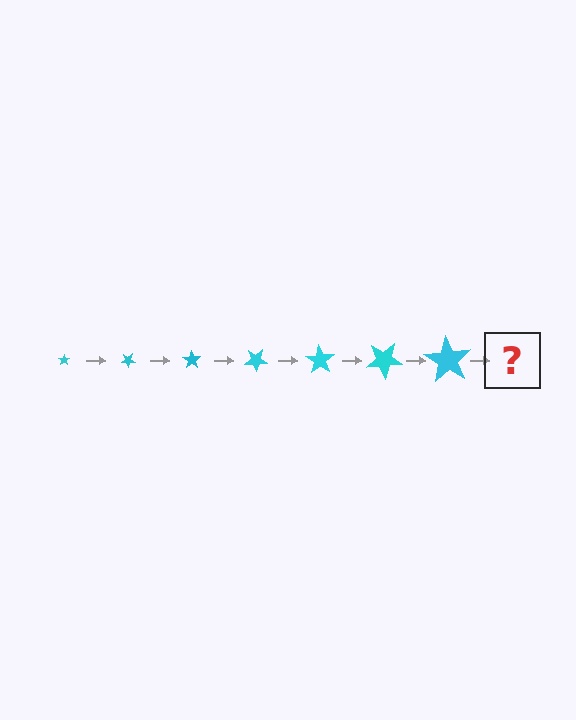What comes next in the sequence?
The next element should be a star, larger than the previous one and rotated 245 degrees from the start.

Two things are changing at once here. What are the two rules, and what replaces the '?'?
The two rules are that the star grows larger each step and it rotates 35 degrees each step. The '?' should be a star, larger than the previous one and rotated 245 degrees from the start.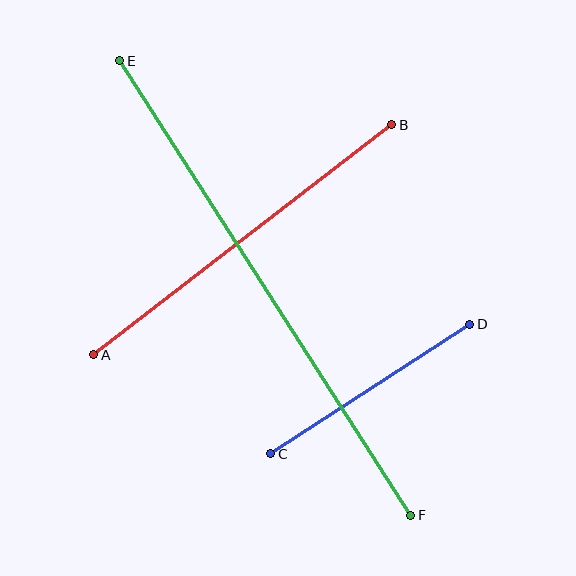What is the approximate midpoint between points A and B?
The midpoint is at approximately (243, 240) pixels.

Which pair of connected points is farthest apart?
Points E and F are farthest apart.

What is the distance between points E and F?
The distance is approximately 540 pixels.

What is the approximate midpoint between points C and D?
The midpoint is at approximately (370, 389) pixels.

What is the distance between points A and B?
The distance is approximately 376 pixels.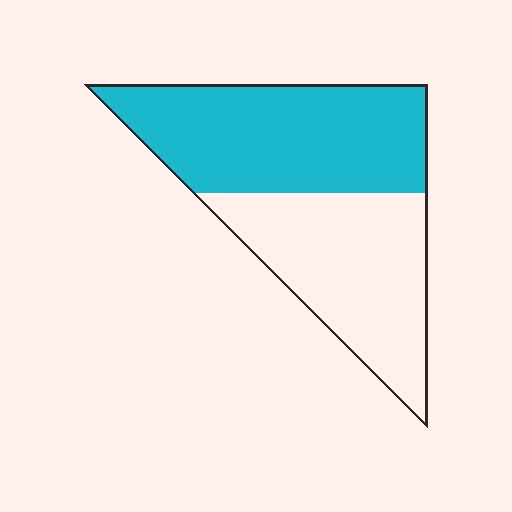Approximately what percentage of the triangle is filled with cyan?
Approximately 55%.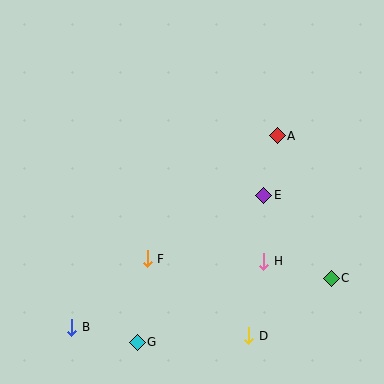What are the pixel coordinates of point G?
Point G is at (137, 342).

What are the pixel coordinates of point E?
Point E is at (264, 195).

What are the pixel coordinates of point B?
Point B is at (72, 327).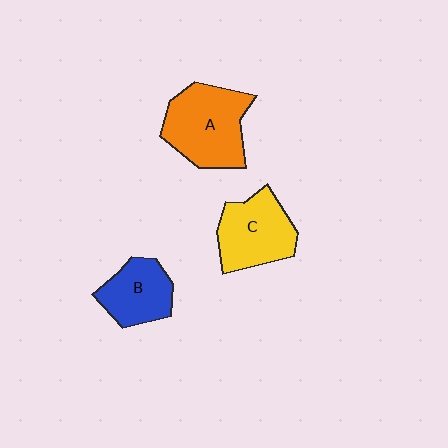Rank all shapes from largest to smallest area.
From largest to smallest: A (orange), C (yellow), B (blue).